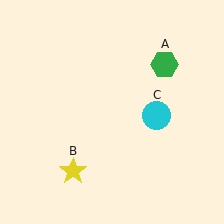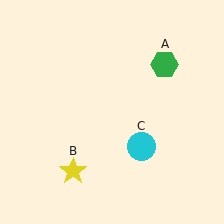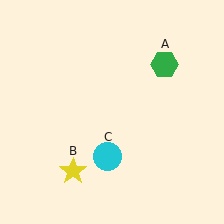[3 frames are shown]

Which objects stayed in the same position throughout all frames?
Green hexagon (object A) and yellow star (object B) remained stationary.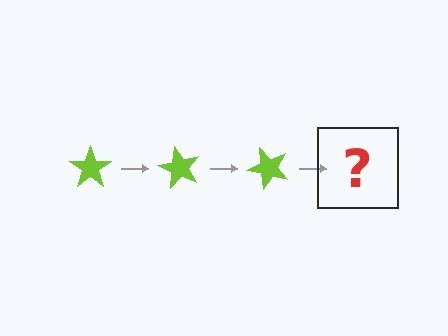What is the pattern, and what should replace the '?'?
The pattern is that the star rotates 60 degrees each step. The '?' should be a lime star rotated 180 degrees.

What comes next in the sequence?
The next element should be a lime star rotated 180 degrees.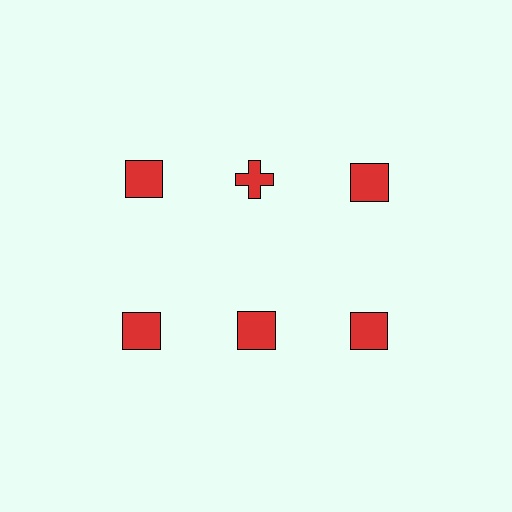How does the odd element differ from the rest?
It has a different shape: cross instead of square.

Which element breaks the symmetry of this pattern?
The red cross in the top row, second from left column breaks the symmetry. All other shapes are red squares.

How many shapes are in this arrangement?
There are 6 shapes arranged in a grid pattern.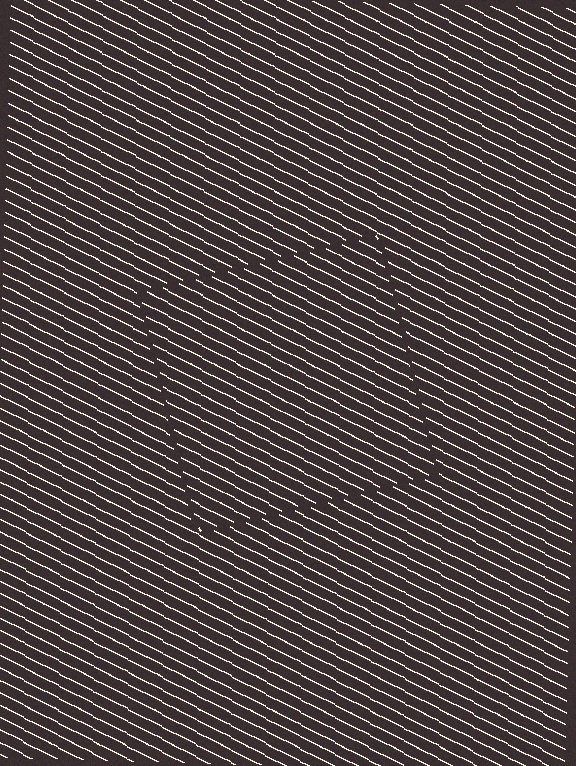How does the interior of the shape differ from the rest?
The interior of the shape contains the same grating, shifted by half a period — the contour is defined by the phase discontinuity where line-ends from the inner and outer gratings abut.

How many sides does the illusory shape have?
4 sides — the line-ends trace a square.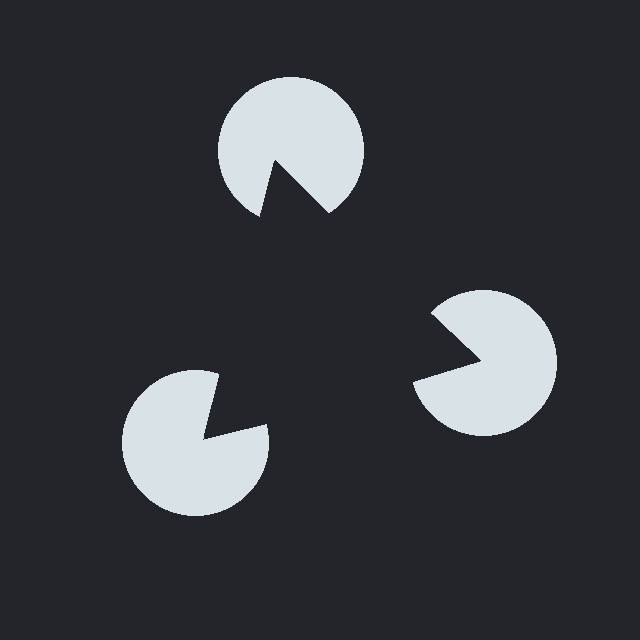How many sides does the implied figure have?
3 sides.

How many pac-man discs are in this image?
There are 3 — one at each vertex of the illusory triangle.